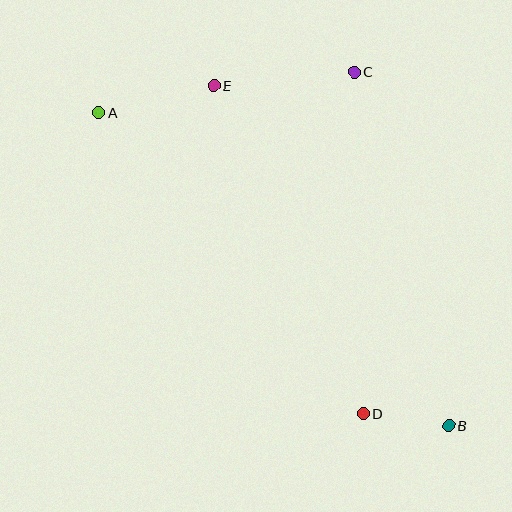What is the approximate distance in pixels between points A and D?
The distance between A and D is approximately 401 pixels.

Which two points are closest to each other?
Points B and D are closest to each other.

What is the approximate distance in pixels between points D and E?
The distance between D and E is approximately 361 pixels.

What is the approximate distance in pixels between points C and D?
The distance between C and D is approximately 342 pixels.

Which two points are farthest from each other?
Points A and B are farthest from each other.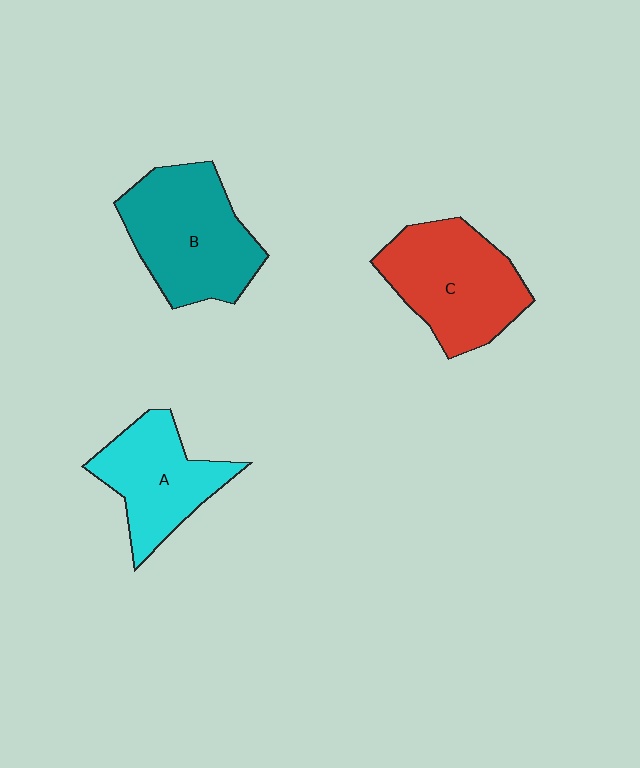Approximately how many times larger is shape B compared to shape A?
Approximately 1.3 times.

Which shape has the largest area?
Shape B (teal).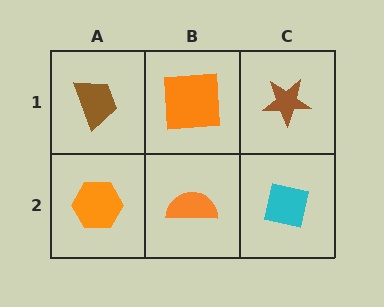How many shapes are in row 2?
3 shapes.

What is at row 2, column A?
An orange hexagon.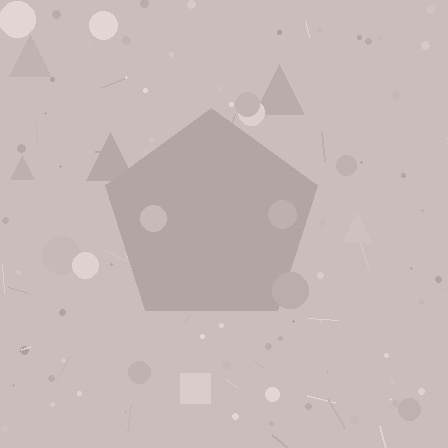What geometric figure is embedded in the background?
A pentagon is embedded in the background.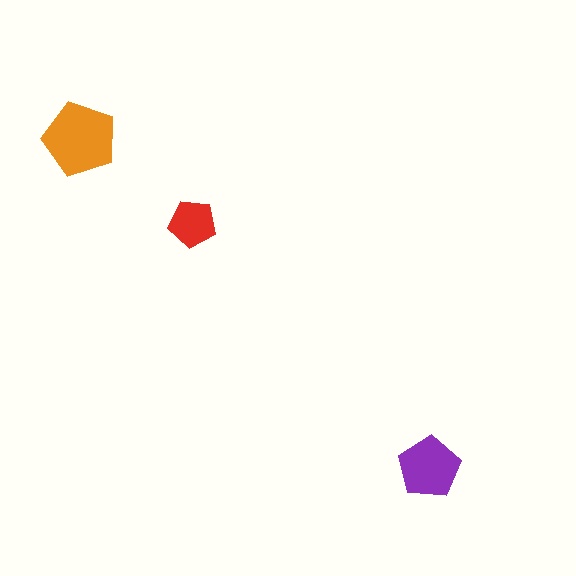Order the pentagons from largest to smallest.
the orange one, the purple one, the red one.